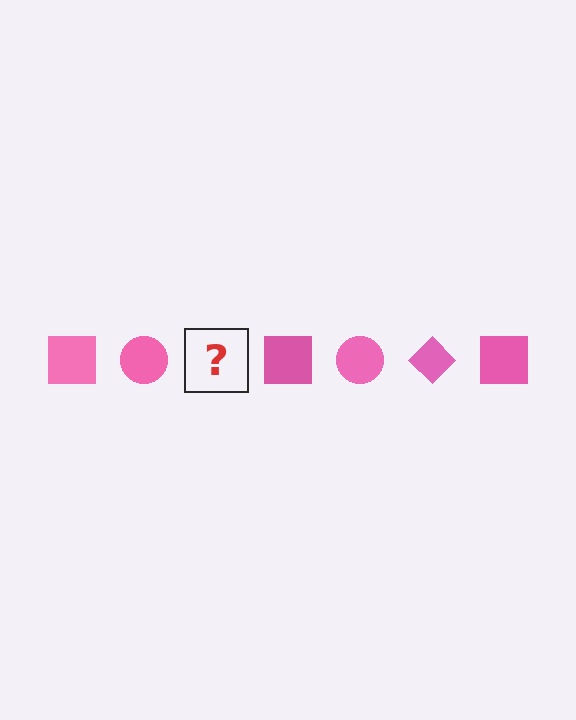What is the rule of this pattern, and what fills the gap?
The rule is that the pattern cycles through square, circle, diamond shapes in pink. The gap should be filled with a pink diamond.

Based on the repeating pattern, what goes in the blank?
The blank should be a pink diamond.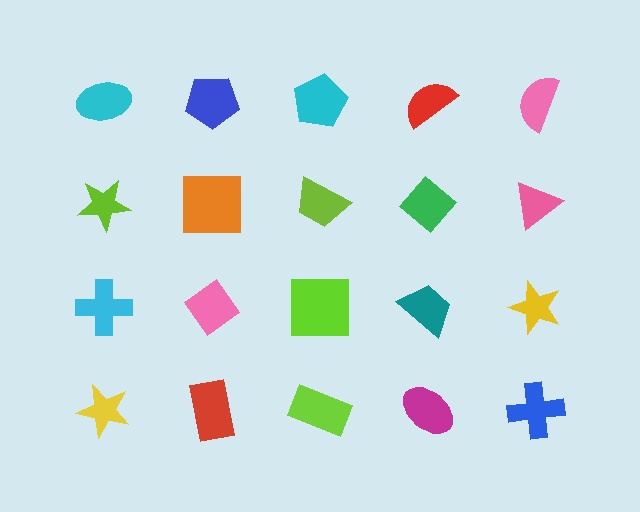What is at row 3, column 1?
A cyan cross.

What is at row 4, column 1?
A yellow star.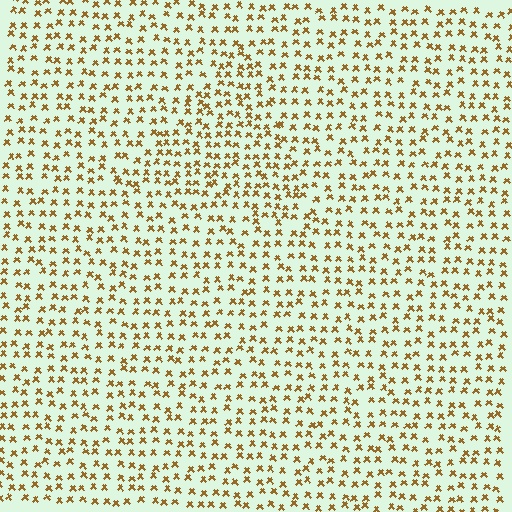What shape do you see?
I see a triangle.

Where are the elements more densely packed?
The elements are more densely packed inside the triangle boundary.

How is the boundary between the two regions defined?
The boundary is defined by a change in element density (approximately 1.4x ratio). All elements are the same color, size, and shape.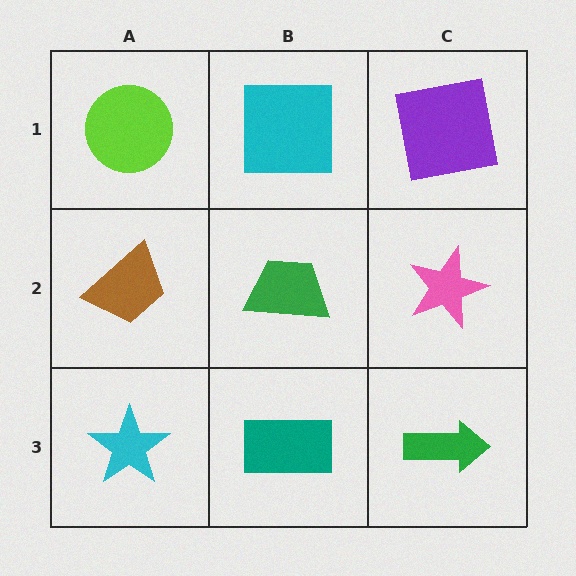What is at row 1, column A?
A lime circle.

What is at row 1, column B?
A cyan square.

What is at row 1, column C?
A purple square.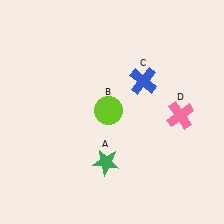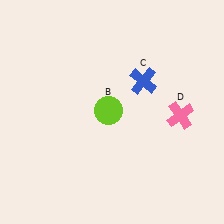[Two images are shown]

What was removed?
The green star (A) was removed in Image 2.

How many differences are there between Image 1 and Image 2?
There is 1 difference between the two images.